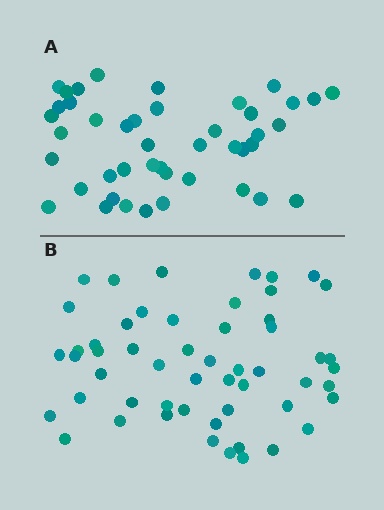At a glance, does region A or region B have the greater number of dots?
Region B (the bottom region) has more dots.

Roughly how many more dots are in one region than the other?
Region B has roughly 10 or so more dots than region A.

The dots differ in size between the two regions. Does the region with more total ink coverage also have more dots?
No. Region A has more total ink coverage because its dots are larger, but region B actually contains more individual dots. Total area can be misleading — the number of items is what matters here.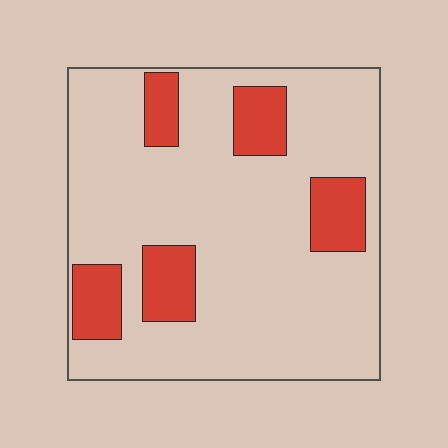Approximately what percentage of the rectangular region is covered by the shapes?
Approximately 20%.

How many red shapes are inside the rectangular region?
5.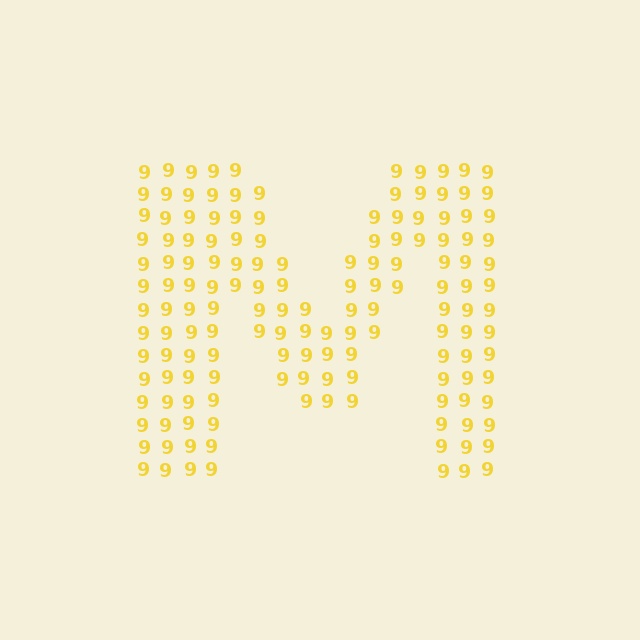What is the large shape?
The large shape is the letter M.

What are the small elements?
The small elements are digit 9's.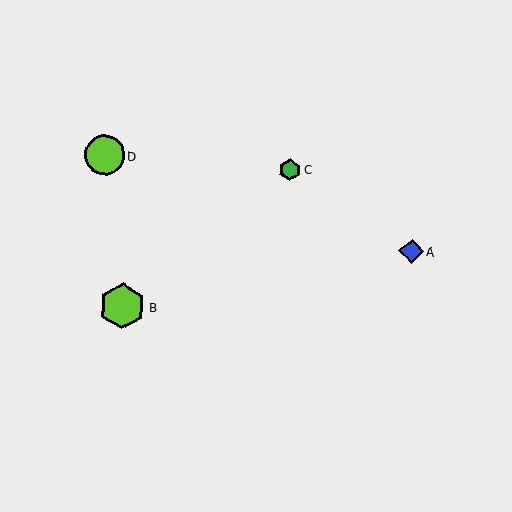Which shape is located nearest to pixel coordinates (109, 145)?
The lime circle (labeled D) at (104, 155) is nearest to that location.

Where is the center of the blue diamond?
The center of the blue diamond is at (411, 251).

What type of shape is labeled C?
Shape C is a green hexagon.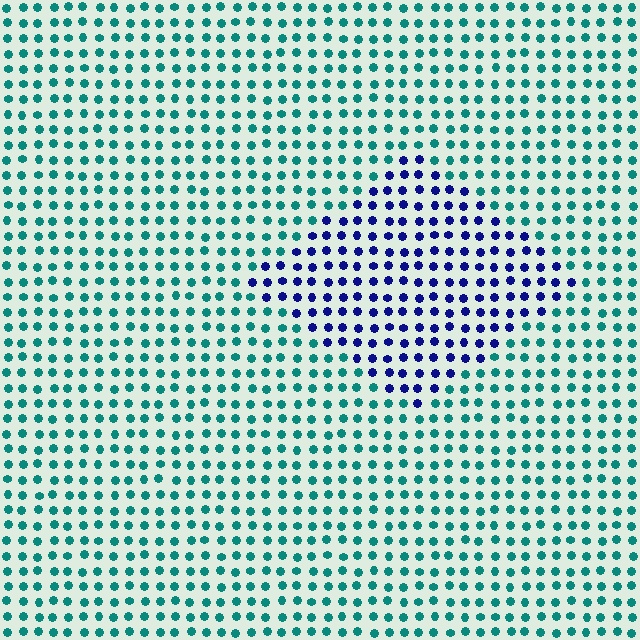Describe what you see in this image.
The image is filled with small teal elements in a uniform arrangement. A diamond-shaped region is visible where the elements are tinted to a slightly different hue, forming a subtle color boundary.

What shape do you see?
I see a diamond.